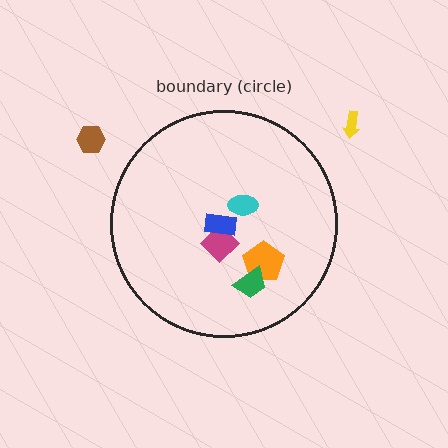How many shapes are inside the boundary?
5 inside, 2 outside.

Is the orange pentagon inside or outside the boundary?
Inside.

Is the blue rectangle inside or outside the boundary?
Inside.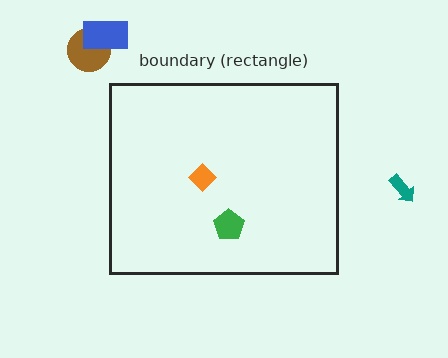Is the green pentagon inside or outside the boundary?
Inside.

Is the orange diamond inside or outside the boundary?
Inside.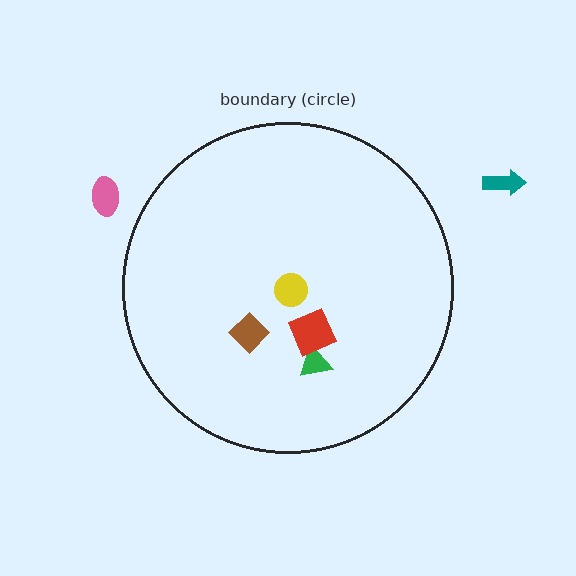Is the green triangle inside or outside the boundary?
Inside.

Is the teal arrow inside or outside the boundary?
Outside.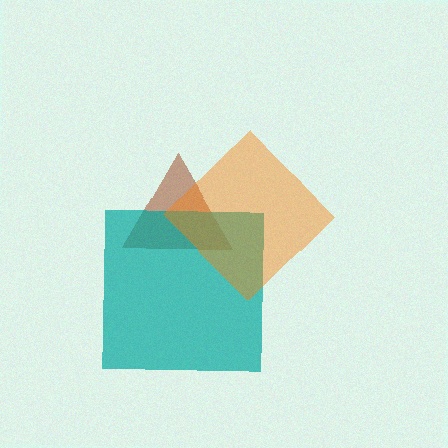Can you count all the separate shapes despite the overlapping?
Yes, there are 3 separate shapes.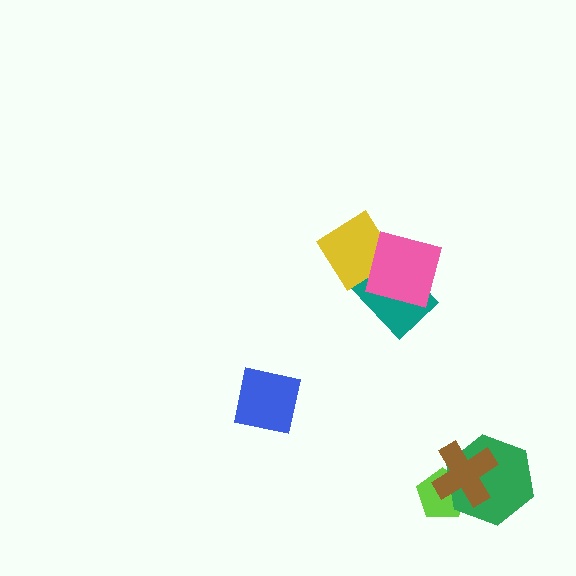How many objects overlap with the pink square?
2 objects overlap with the pink square.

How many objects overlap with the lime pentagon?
2 objects overlap with the lime pentagon.